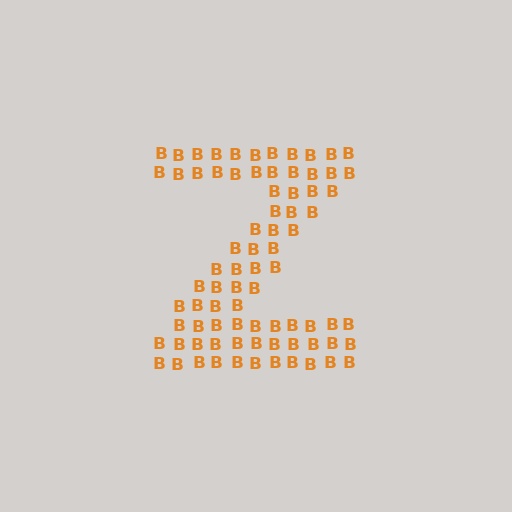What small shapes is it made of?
It is made of small letter B's.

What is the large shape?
The large shape is the letter Z.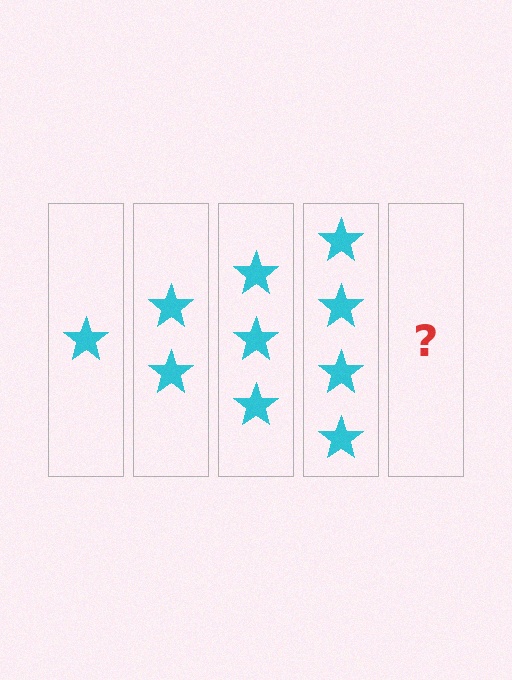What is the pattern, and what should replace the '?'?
The pattern is that each step adds one more star. The '?' should be 5 stars.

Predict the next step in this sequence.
The next step is 5 stars.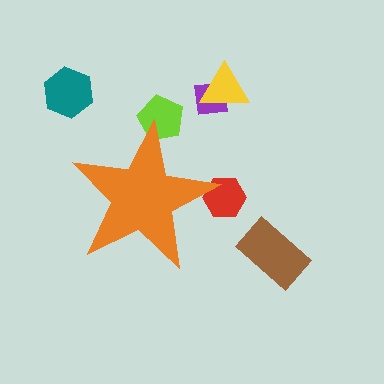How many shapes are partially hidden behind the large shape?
2 shapes are partially hidden.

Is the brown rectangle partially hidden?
No, the brown rectangle is fully visible.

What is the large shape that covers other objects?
An orange star.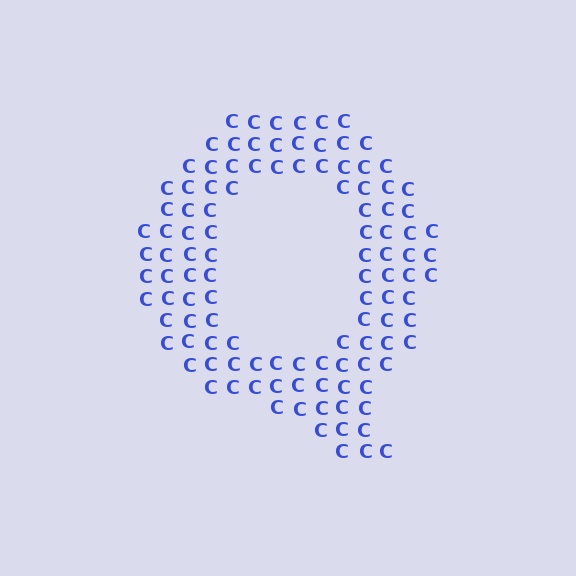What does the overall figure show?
The overall figure shows the letter Q.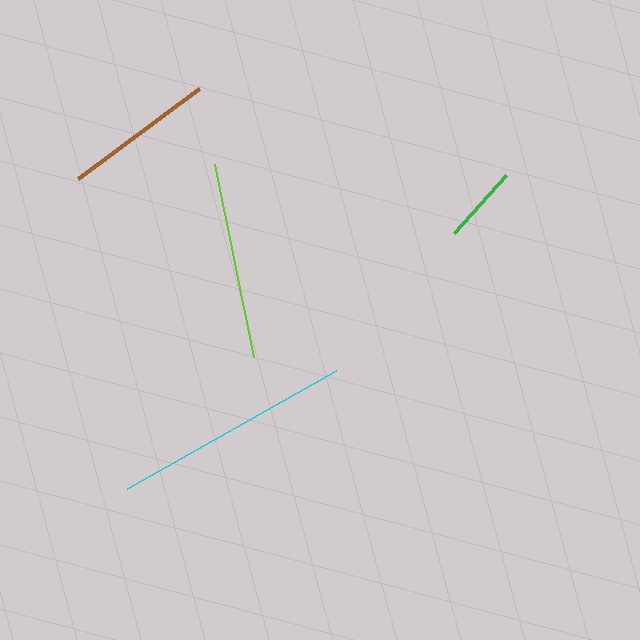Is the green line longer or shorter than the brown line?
The brown line is longer than the green line.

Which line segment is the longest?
The cyan line is the longest at approximately 239 pixels.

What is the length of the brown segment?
The brown segment is approximately 151 pixels long.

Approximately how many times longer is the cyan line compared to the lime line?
The cyan line is approximately 1.2 times the length of the lime line.